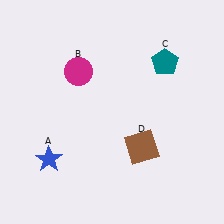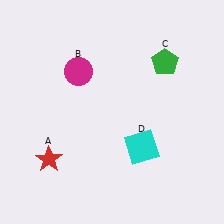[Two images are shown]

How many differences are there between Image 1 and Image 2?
There are 3 differences between the two images.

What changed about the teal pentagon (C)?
In Image 1, C is teal. In Image 2, it changed to green.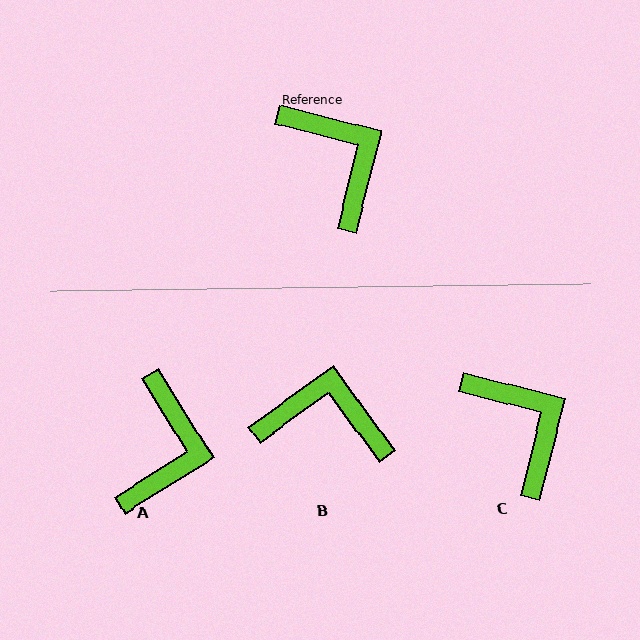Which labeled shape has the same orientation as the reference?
C.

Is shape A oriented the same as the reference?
No, it is off by about 44 degrees.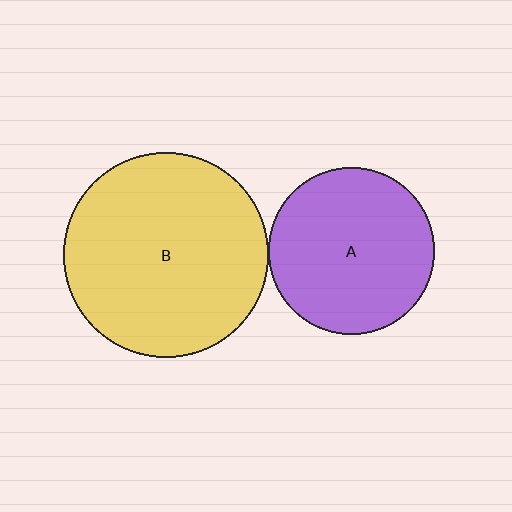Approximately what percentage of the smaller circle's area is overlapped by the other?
Approximately 5%.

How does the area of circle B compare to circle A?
Approximately 1.5 times.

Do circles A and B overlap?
Yes.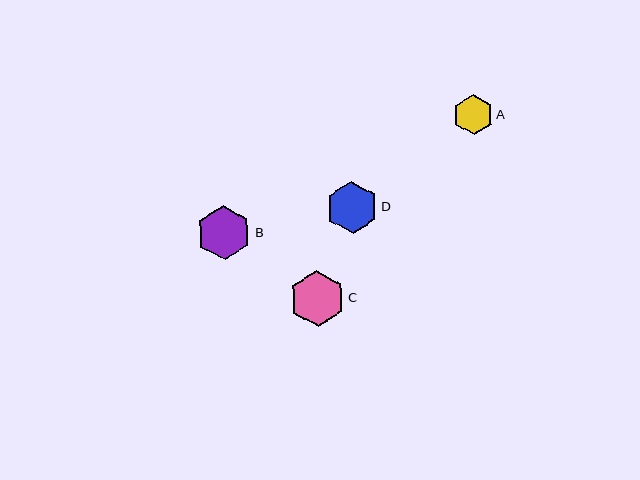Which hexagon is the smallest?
Hexagon A is the smallest with a size of approximately 40 pixels.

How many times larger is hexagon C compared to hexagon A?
Hexagon C is approximately 1.4 times the size of hexagon A.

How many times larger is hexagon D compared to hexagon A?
Hexagon D is approximately 1.3 times the size of hexagon A.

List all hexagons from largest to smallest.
From largest to smallest: C, B, D, A.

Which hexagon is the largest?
Hexagon C is the largest with a size of approximately 56 pixels.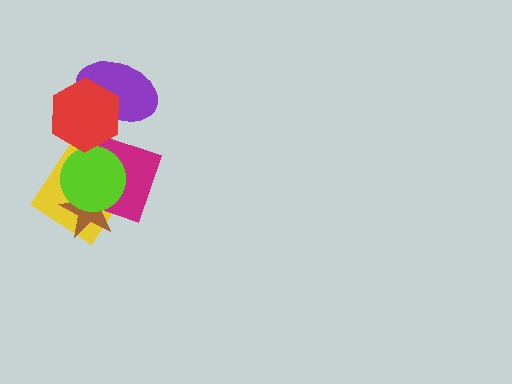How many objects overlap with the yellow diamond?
3 objects overlap with the yellow diamond.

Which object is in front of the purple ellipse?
The red hexagon is in front of the purple ellipse.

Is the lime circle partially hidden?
No, no other shape covers it.